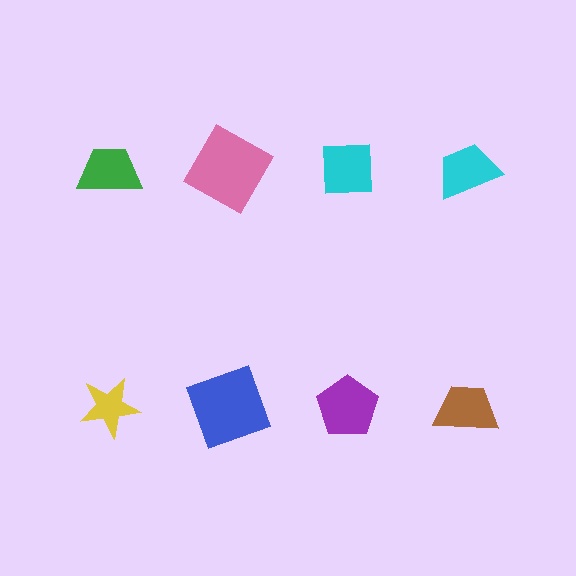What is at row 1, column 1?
A green trapezoid.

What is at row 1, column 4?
A cyan trapezoid.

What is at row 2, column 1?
A yellow star.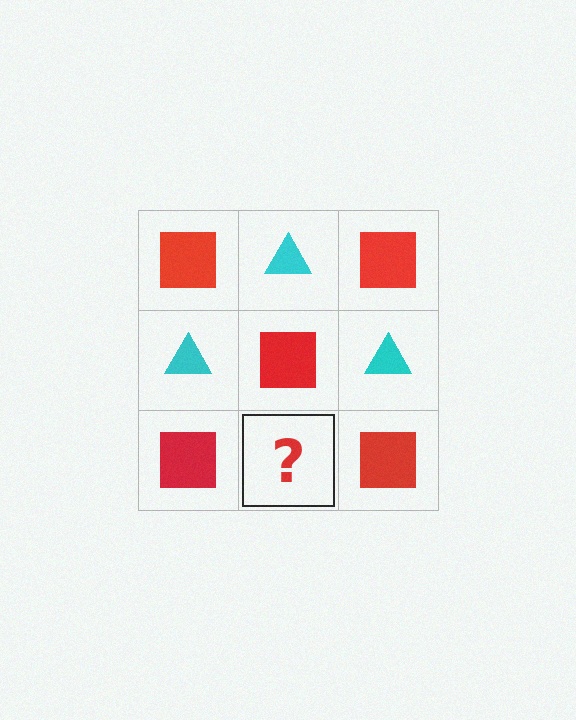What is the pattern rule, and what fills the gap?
The rule is that it alternates red square and cyan triangle in a checkerboard pattern. The gap should be filled with a cyan triangle.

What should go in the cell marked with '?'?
The missing cell should contain a cyan triangle.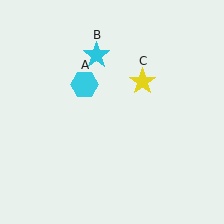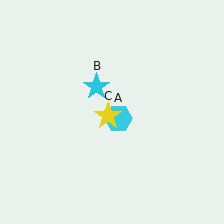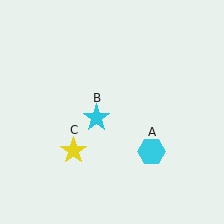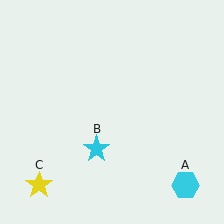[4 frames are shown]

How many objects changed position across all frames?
3 objects changed position: cyan hexagon (object A), cyan star (object B), yellow star (object C).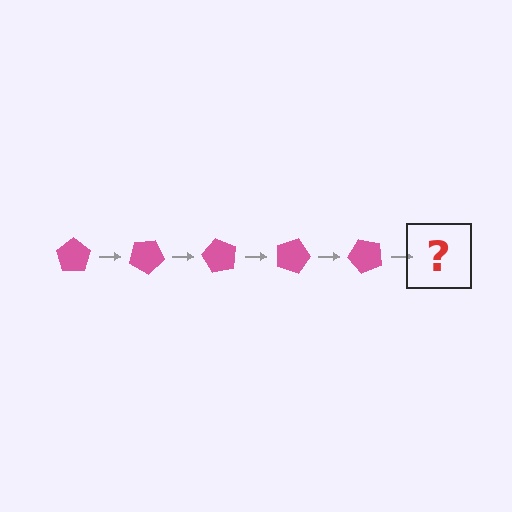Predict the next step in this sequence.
The next step is a pink pentagon rotated 150 degrees.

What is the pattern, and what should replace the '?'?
The pattern is that the pentagon rotates 30 degrees each step. The '?' should be a pink pentagon rotated 150 degrees.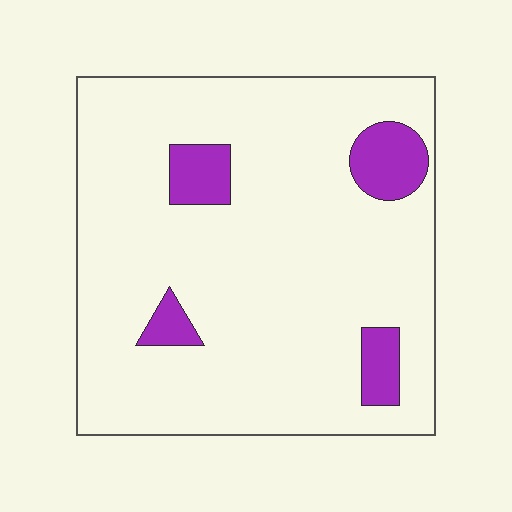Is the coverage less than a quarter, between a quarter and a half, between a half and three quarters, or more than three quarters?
Less than a quarter.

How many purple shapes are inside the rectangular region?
4.